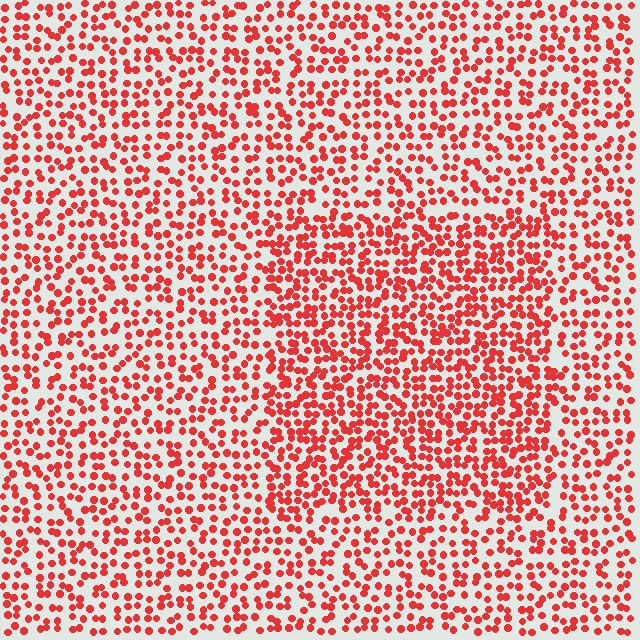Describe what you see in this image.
The image contains small red elements arranged at two different densities. A rectangle-shaped region is visible where the elements are more densely packed than the surrounding area.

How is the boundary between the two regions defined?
The boundary is defined by a change in element density (approximately 1.5x ratio). All elements are the same color, size, and shape.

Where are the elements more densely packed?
The elements are more densely packed inside the rectangle boundary.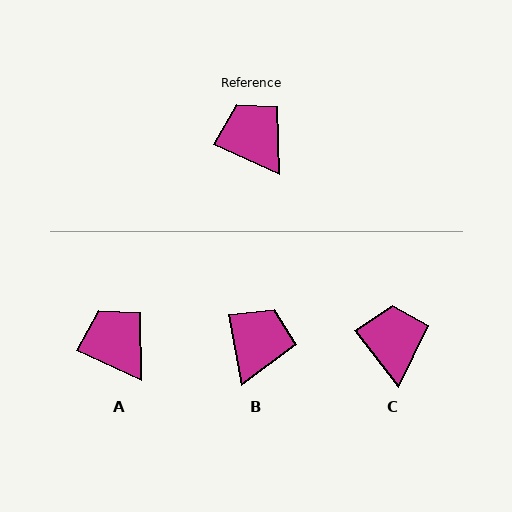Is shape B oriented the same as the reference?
No, it is off by about 54 degrees.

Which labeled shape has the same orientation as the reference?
A.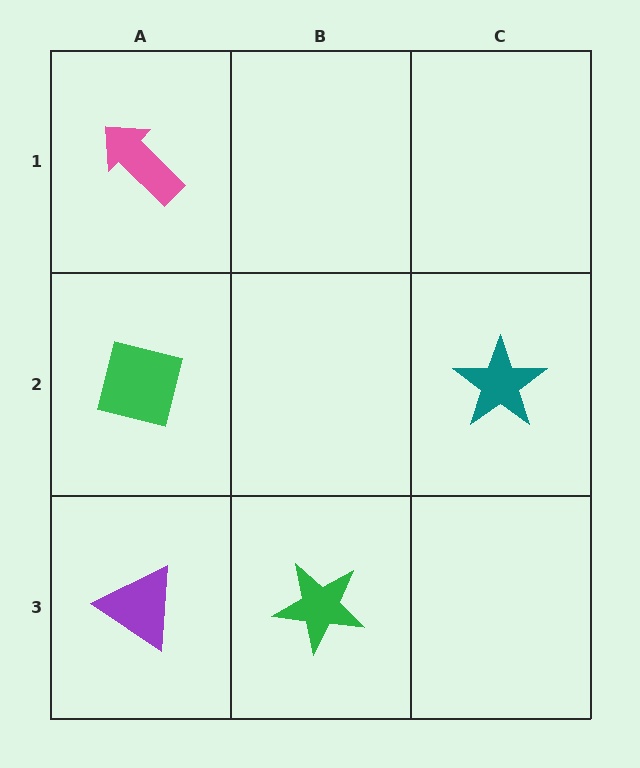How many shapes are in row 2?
2 shapes.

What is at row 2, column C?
A teal star.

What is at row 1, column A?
A pink arrow.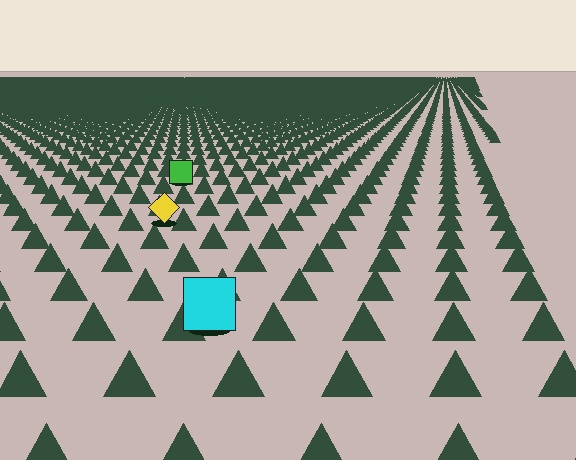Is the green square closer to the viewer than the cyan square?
No. The cyan square is closer — you can tell from the texture gradient: the ground texture is coarser near it.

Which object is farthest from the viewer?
The green square is farthest from the viewer. It appears smaller and the ground texture around it is denser.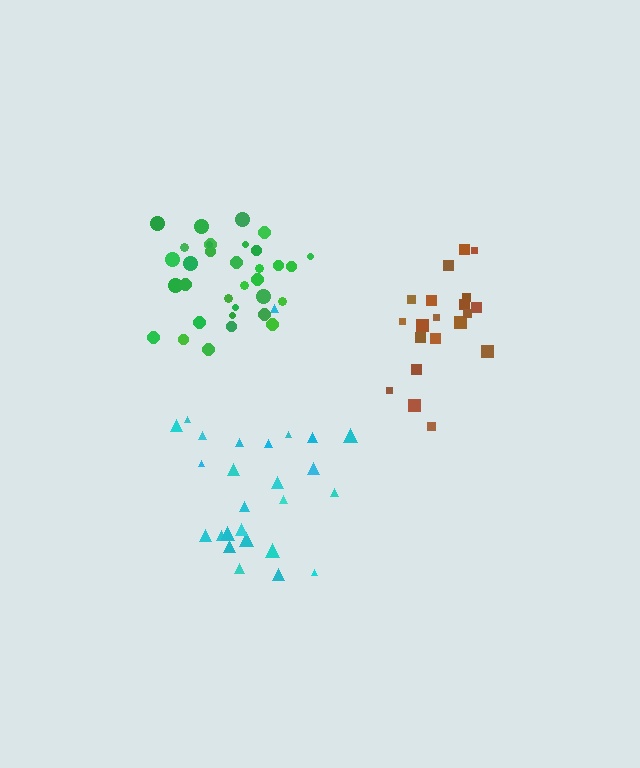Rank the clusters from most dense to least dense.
brown, green, cyan.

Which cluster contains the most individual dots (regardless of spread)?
Green (33).